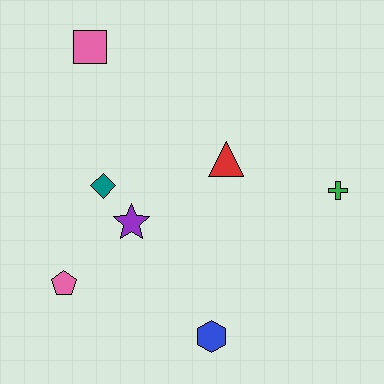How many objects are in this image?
There are 7 objects.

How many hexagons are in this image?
There is 1 hexagon.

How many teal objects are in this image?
There is 1 teal object.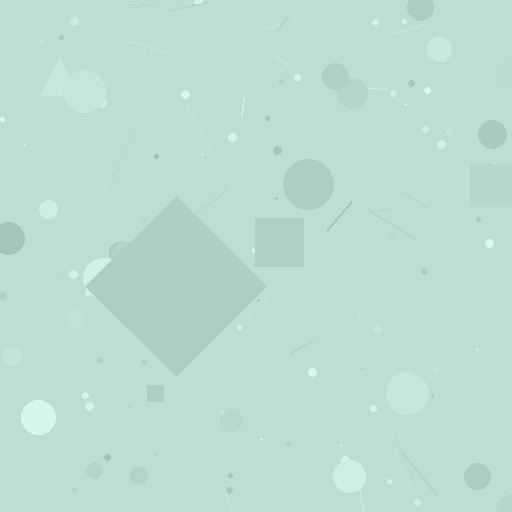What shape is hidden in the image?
A diamond is hidden in the image.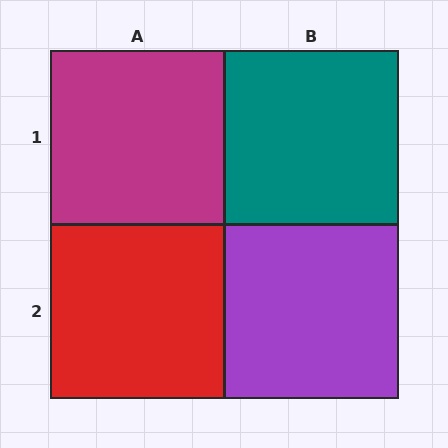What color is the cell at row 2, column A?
Red.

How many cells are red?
1 cell is red.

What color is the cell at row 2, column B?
Purple.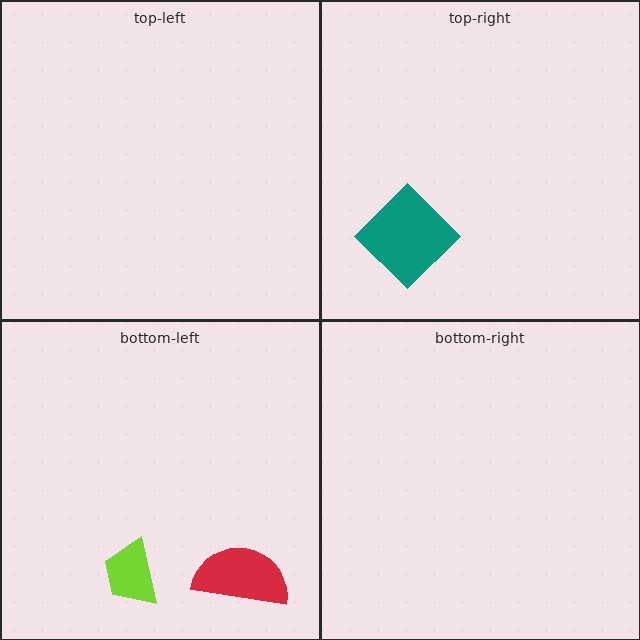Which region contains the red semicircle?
The bottom-left region.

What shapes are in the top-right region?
The teal diamond.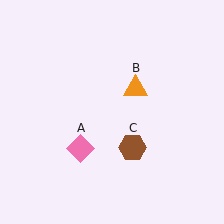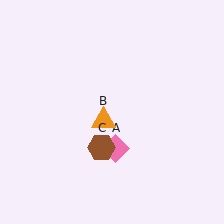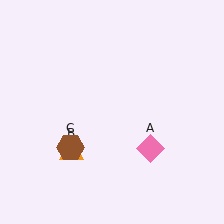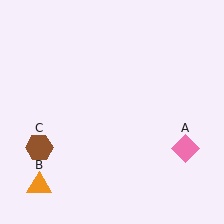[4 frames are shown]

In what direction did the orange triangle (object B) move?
The orange triangle (object B) moved down and to the left.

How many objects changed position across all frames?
3 objects changed position: pink diamond (object A), orange triangle (object B), brown hexagon (object C).